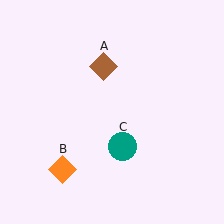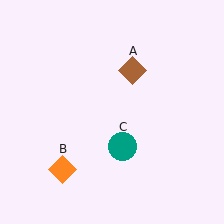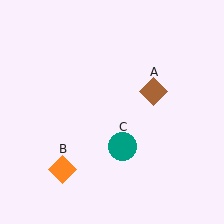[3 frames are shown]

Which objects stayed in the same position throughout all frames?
Orange diamond (object B) and teal circle (object C) remained stationary.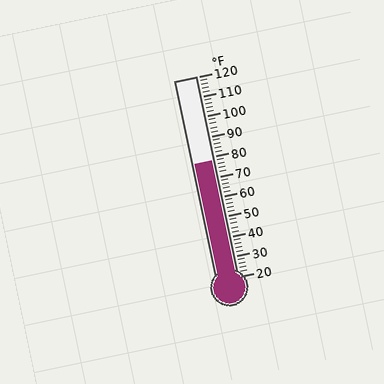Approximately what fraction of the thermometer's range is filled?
The thermometer is filled to approximately 60% of its range.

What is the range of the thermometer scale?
The thermometer scale ranges from 20°F to 120°F.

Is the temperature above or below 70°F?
The temperature is above 70°F.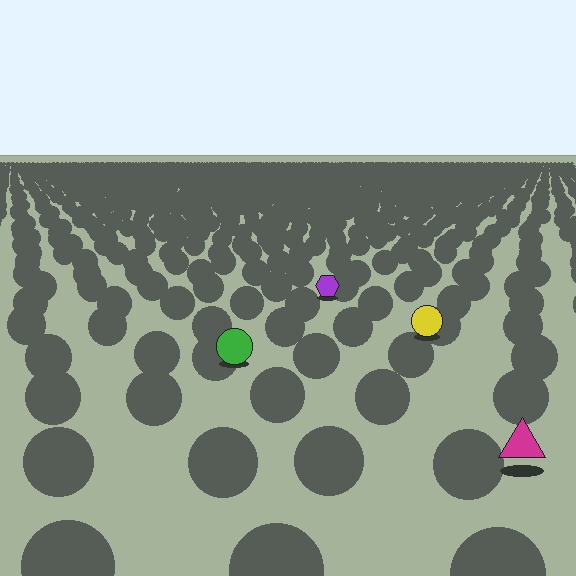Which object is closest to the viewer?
The magenta triangle is closest. The texture marks near it are larger and more spread out.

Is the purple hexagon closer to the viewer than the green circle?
No. The green circle is closer — you can tell from the texture gradient: the ground texture is coarser near it.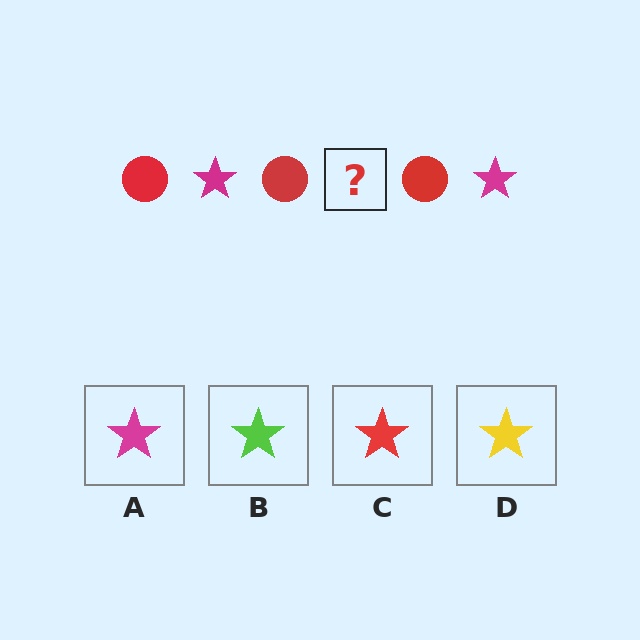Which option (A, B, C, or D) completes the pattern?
A.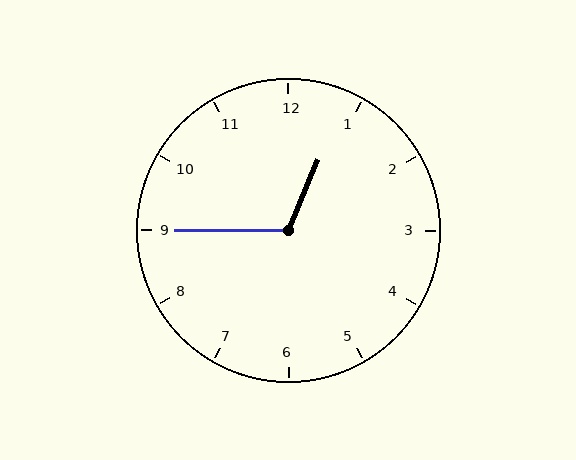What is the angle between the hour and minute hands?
Approximately 112 degrees.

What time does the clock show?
12:45.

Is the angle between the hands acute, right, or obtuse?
It is obtuse.